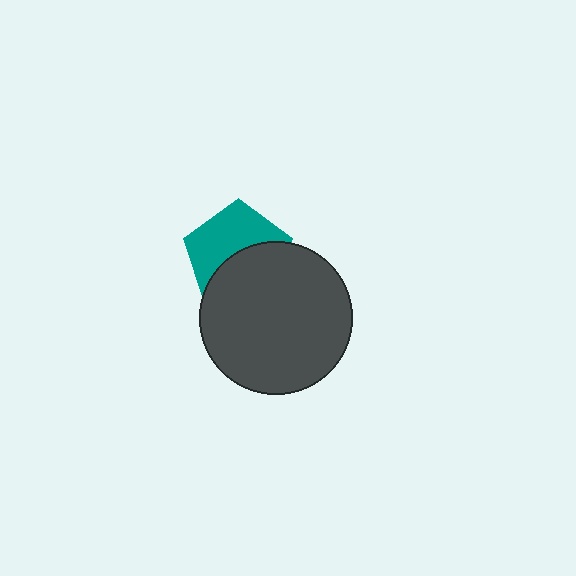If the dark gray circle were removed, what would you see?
You would see the complete teal pentagon.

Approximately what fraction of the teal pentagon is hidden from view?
Roughly 49% of the teal pentagon is hidden behind the dark gray circle.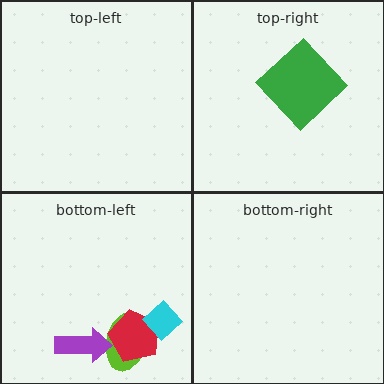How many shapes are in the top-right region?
1.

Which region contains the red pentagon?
The bottom-left region.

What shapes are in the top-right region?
The green diamond.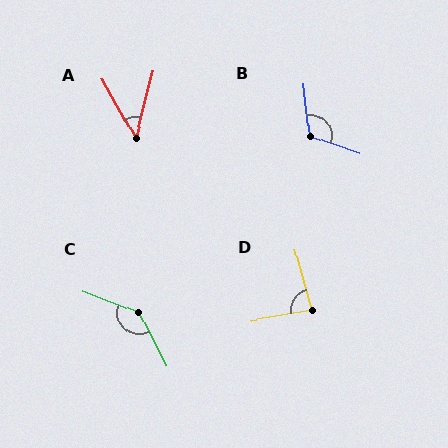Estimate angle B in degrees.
Approximately 115 degrees.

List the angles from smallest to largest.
A (43°), D (84°), B (115°), C (138°).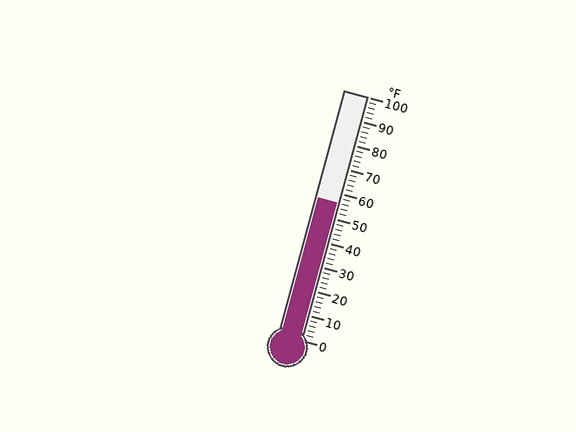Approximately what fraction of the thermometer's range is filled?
The thermometer is filled to approximately 55% of its range.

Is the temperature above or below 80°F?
The temperature is below 80°F.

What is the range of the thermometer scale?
The thermometer scale ranges from 0°F to 100°F.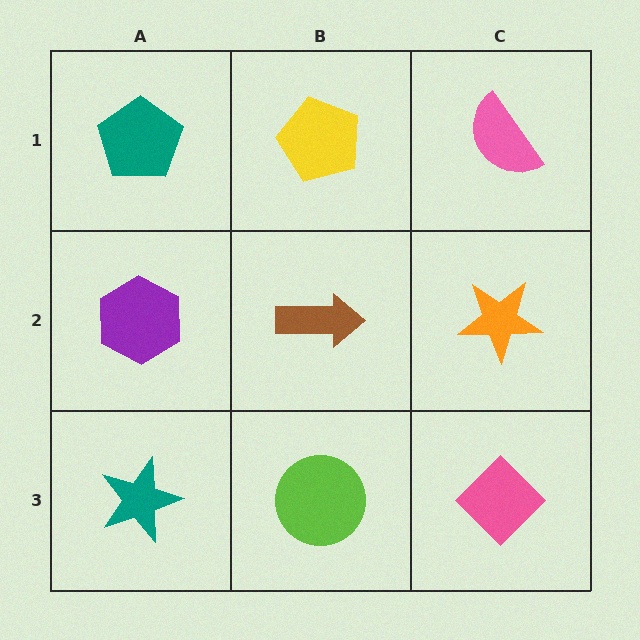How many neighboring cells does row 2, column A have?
3.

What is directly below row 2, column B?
A lime circle.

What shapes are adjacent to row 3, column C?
An orange star (row 2, column C), a lime circle (row 3, column B).